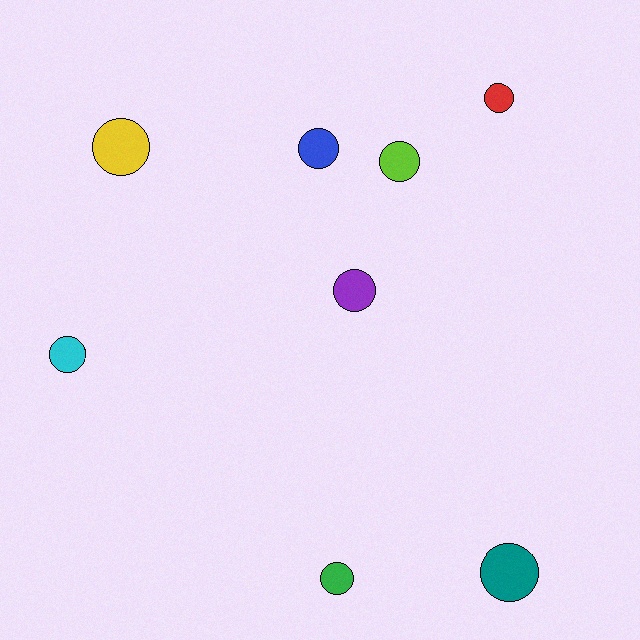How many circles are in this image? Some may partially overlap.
There are 8 circles.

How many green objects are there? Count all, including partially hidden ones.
There is 1 green object.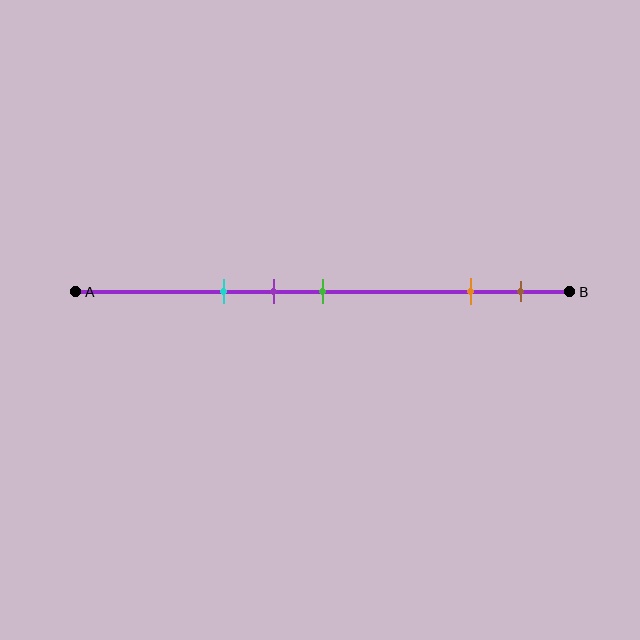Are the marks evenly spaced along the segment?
No, the marks are not evenly spaced.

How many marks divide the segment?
There are 5 marks dividing the segment.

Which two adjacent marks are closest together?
The purple and green marks are the closest adjacent pair.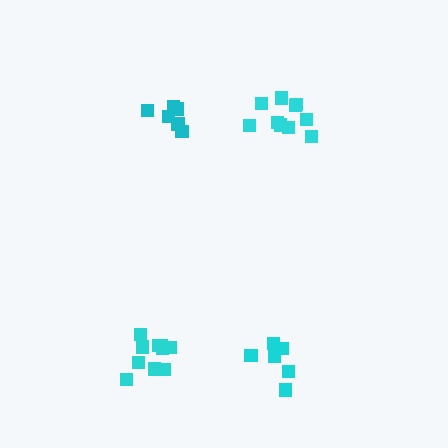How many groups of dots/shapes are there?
There are 4 groups.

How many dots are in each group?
Group 1: 6 dots, Group 2: 10 dots, Group 3: 7 dots, Group 4: 10 dots (33 total).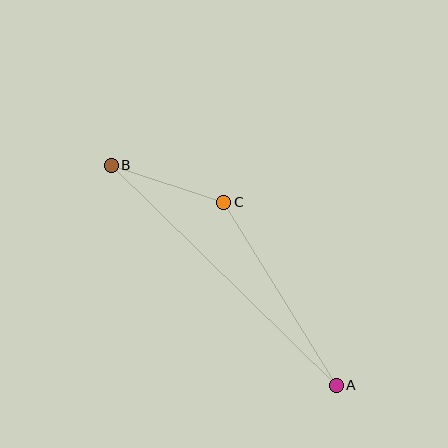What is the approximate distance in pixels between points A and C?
The distance between A and C is approximately 215 pixels.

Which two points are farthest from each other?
Points A and B are farthest from each other.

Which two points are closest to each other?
Points B and C are closest to each other.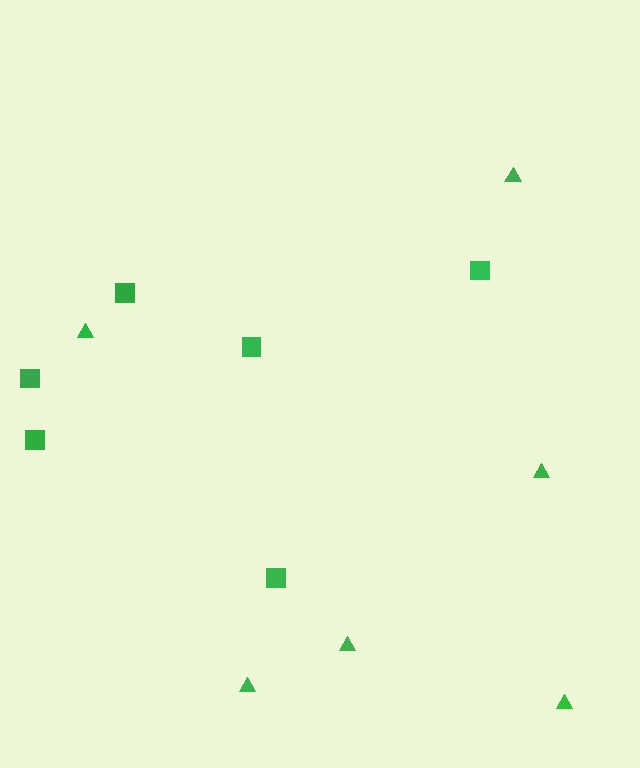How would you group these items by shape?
There are 2 groups: one group of squares (6) and one group of triangles (6).